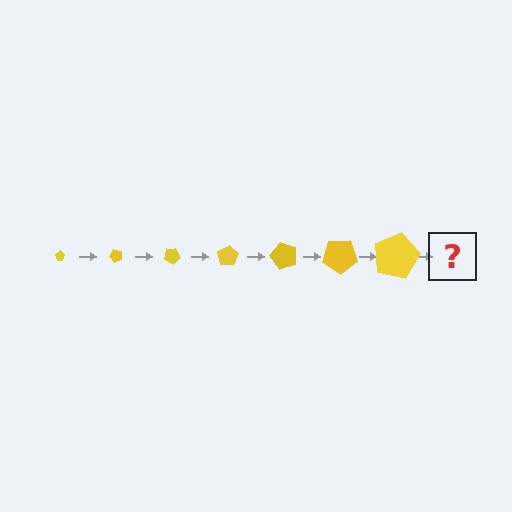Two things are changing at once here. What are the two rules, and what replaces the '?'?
The two rules are that the pentagon grows larger each step and it rotates 50 degrees each step. The '?' should be a pentagon, larger than the previous one and rotated 350 degrees from the start.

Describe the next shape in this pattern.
It should be a pentagon, larger than the previous one and rotated 350 degrees from the start.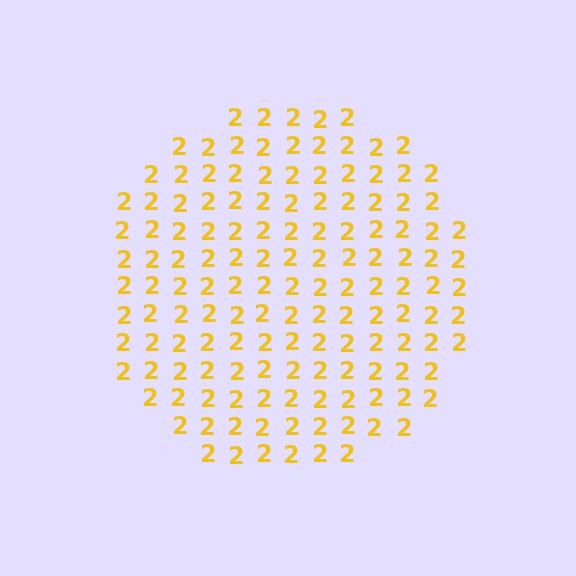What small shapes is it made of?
It is made of small digit 2's.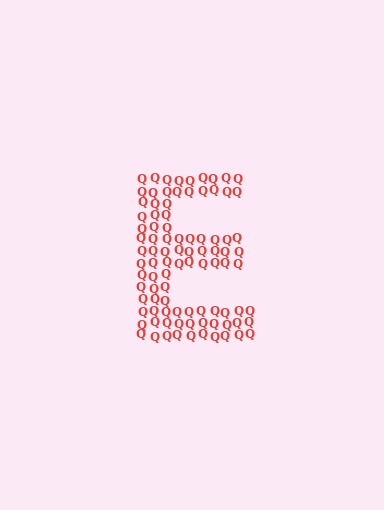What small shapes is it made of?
It is made of small letter Q's.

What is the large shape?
The large shape is the letter E.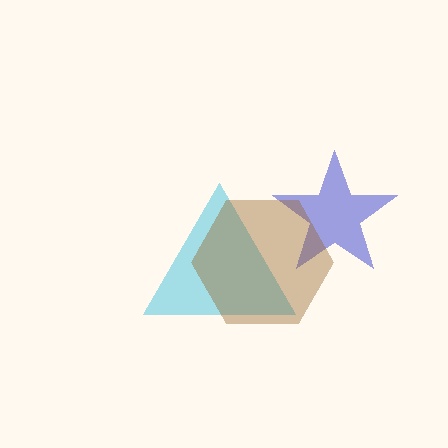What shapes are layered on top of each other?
The layered shapes are: a blue star, a cyan triangle, a brown hexagon.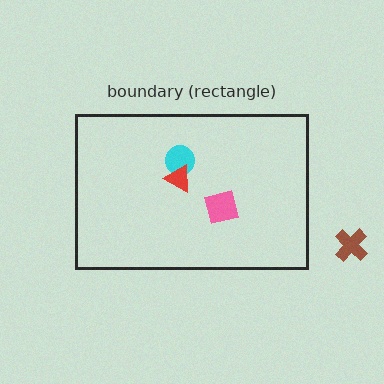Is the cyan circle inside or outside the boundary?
Inside.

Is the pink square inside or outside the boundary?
Inside.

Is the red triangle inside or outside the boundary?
Inside.